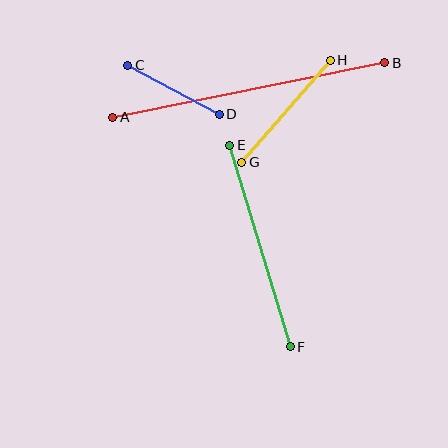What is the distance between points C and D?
The distance is approximately 104 pixels.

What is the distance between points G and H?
The distance is approximately 135 pixels.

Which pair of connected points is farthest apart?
Points A and B are farthest apart.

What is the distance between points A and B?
The distance is approximately 277 pixels.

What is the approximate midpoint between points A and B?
The midpoint is at approximately (249, 90) pixels.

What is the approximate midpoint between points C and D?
The midpoint is at approximately (174, 90) pixels.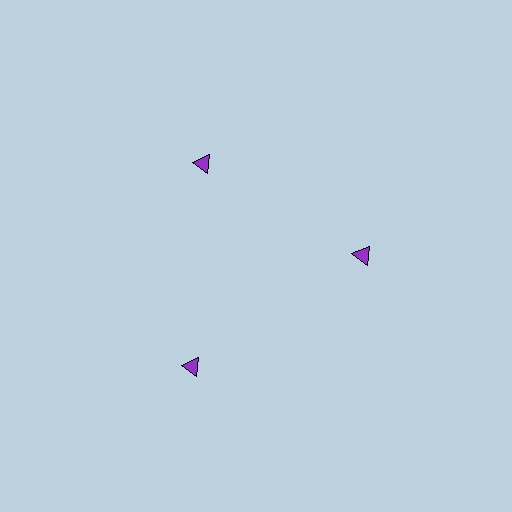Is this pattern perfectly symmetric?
No. The 3 purple triangles are arranged in a ring, but one element near the 7 o'clock position is pushed outward from the center, breaking the 3-fold rotational symmetry.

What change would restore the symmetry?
The symmetry would be restored by moving it inward, back onto the ring so that all 3 triangles sit at equal angles and equal distance from the center.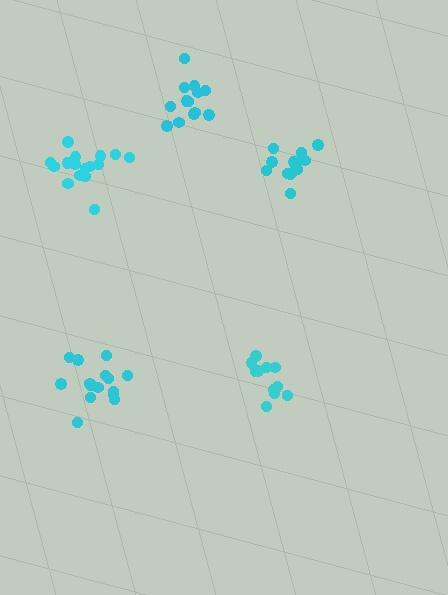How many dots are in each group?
Group 1: 16 dots, Group 2: 15 dots, Group 3: 12 dots, Group 4: 13 dots, Group 5: 13 dots (69 total).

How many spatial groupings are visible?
There are 5 spatial groupings.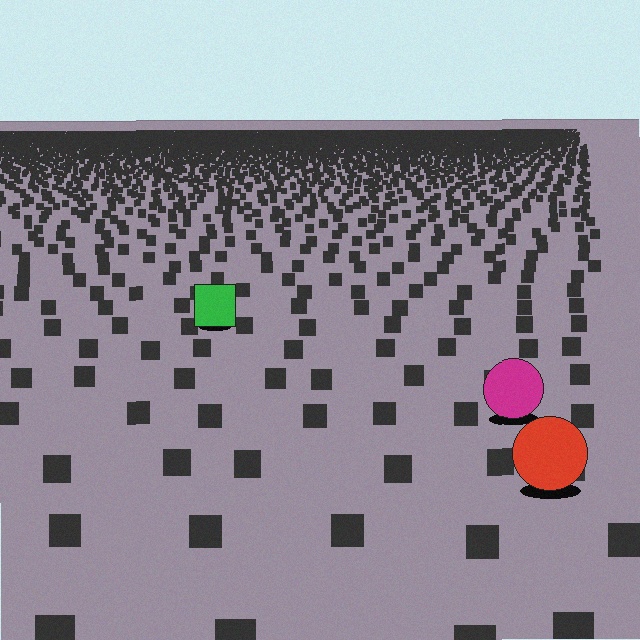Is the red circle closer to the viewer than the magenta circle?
Yes. The red circle is closer — you can tell from the texture gradient: the ground texture is coarser near it.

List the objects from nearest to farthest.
From nearest to farthest: the red circle, the magenta circle, the green square.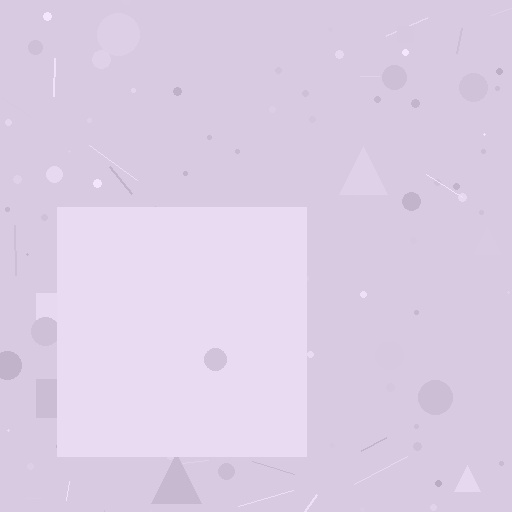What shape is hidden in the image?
A square is hidden in the image.